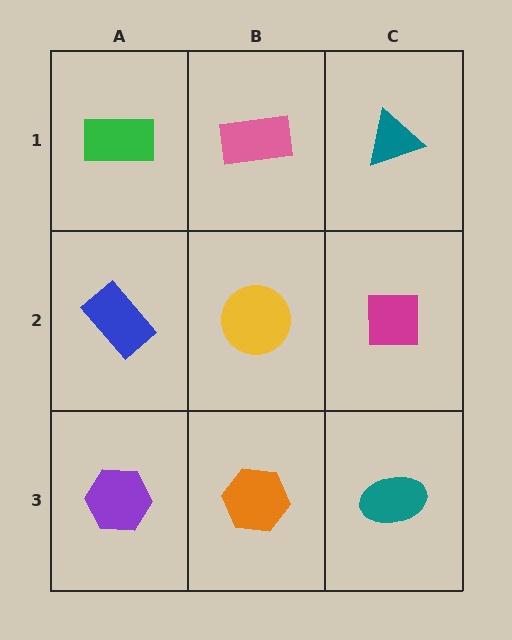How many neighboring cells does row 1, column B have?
3.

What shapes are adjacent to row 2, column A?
A green rectangle (row 1, column A), a purple hexagon (row 3, column A), a yellow circle (row 2, column B).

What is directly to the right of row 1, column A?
A pink rectangle.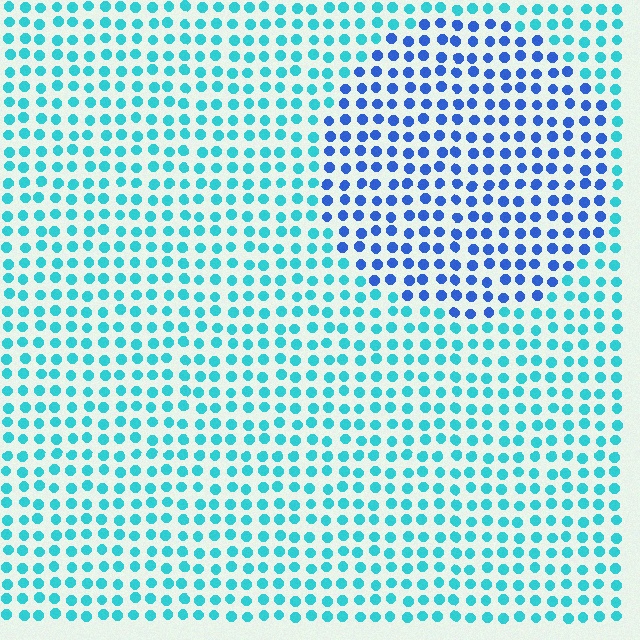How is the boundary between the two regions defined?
The boundary is defined purely by a slight shift in hue (about 41 degrees). Spacing, size, and orientation are identical on both sides.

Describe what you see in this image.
The image is filled with small cyan elements in a uniform arrangement. A circle-shaped region is visible where the elements are tinted to a slightly different hue, forming a subtle color boundary.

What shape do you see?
I see a circle.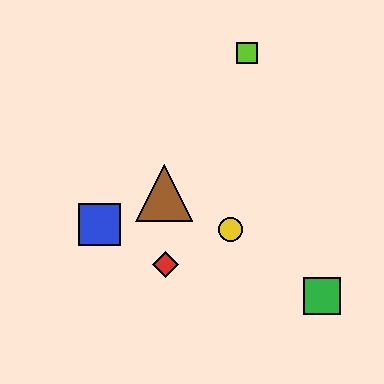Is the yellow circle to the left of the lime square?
Yes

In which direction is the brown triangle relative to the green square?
The brown triangle is to the left of the green square.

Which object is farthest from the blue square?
The green square is farthest from the blue square.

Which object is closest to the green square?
The yellow circle is closest to the green square.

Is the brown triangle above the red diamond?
Yes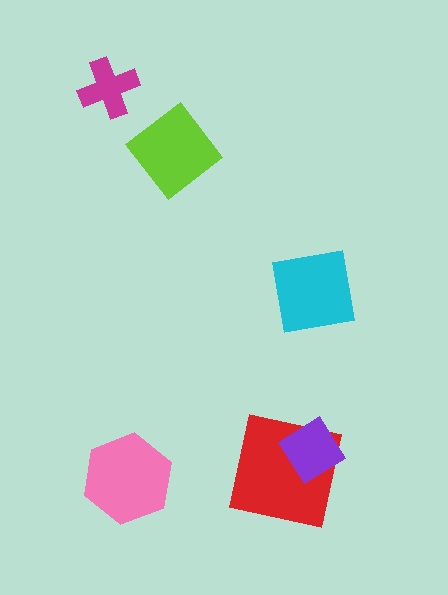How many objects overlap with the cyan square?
0 objects overlap with the cyan square.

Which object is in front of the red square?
The purple diamond is in front of the red square.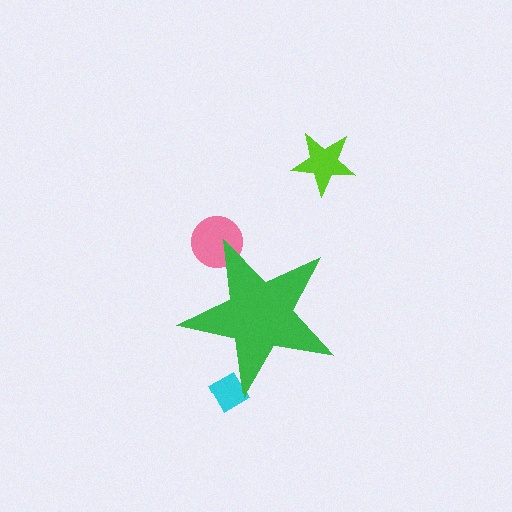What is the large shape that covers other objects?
A green star.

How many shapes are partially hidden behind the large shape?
2 shapes are partially hidden.